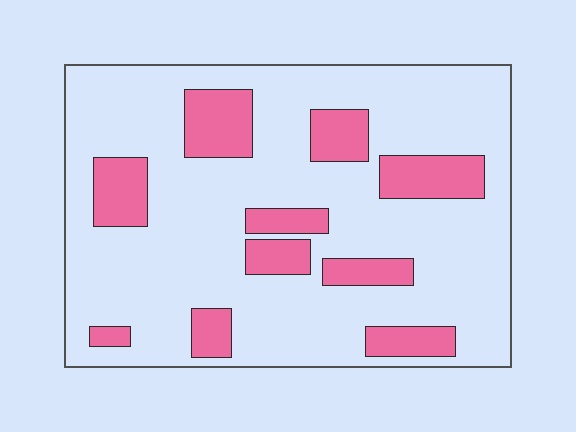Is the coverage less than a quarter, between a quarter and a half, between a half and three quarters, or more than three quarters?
Less than a quarter.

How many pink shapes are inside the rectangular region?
10.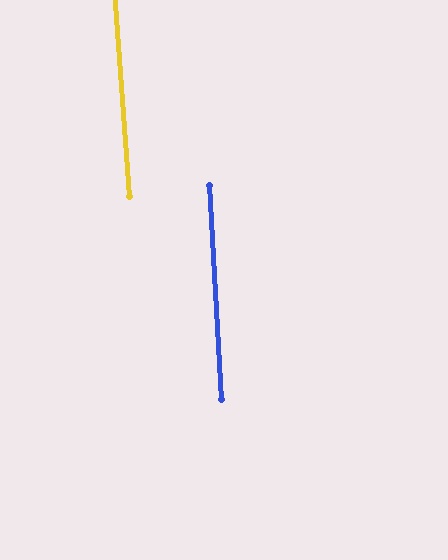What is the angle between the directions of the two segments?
Approximately 1 degree.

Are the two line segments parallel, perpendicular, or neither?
Parallel — their directions differ by only 1.0°.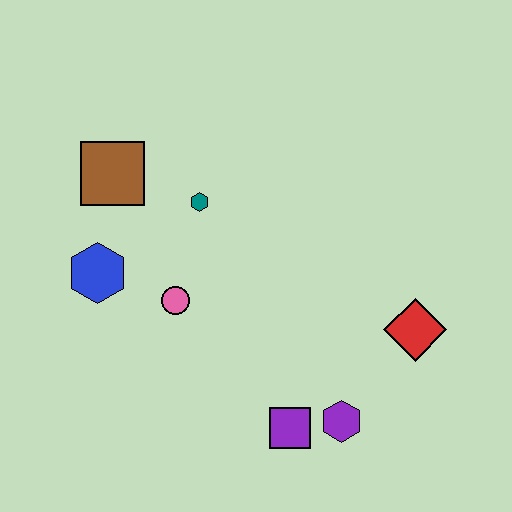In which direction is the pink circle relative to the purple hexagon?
The pink circle is to the left of the purple hexagon.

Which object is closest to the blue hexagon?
The pink circle is closest to the blue hexagon.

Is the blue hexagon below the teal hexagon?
Yes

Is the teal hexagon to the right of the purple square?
No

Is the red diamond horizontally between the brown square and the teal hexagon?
No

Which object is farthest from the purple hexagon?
The brown square is farthest from the purple hexagon.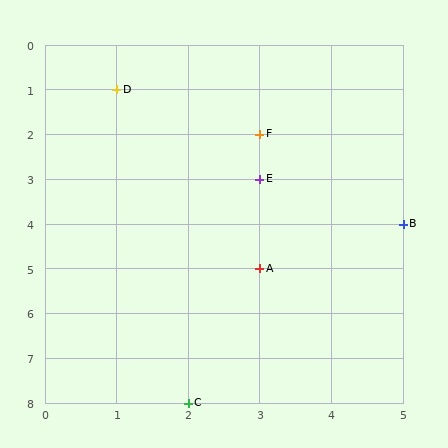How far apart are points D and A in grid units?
Points D and A are 2 columns and 4 rows apart (about 4.5 grid units diagonally).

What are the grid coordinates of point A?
Point A is at grid coordinates (3, 5).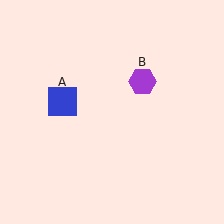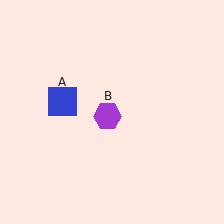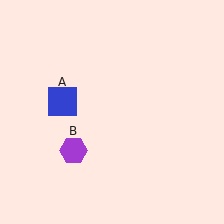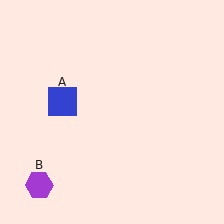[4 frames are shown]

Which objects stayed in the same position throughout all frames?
Blue square (object A) remained stationary.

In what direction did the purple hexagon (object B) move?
The purple hexagon (object B) moved down and to the left.